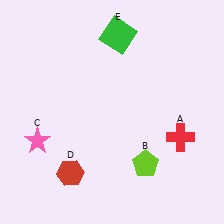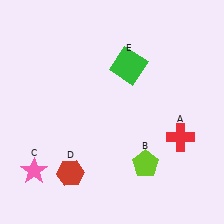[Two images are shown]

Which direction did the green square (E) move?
The green square (E) moved down.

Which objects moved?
The objects that moved are: the pink star (C), the green square (E).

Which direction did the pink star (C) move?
The pink star (C) moved down.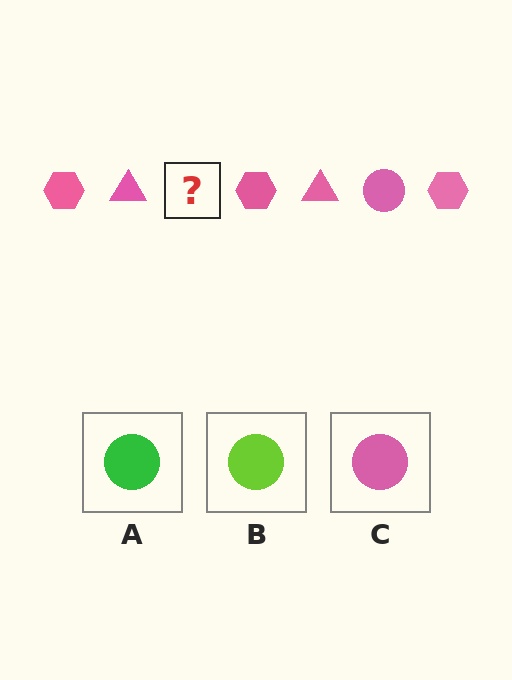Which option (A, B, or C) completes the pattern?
C.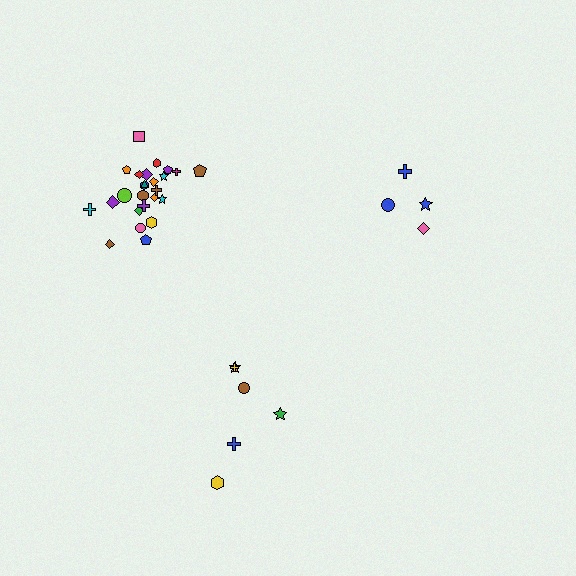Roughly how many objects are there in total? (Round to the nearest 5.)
Roughly 35 objects in total.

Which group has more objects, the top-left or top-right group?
The top-left group.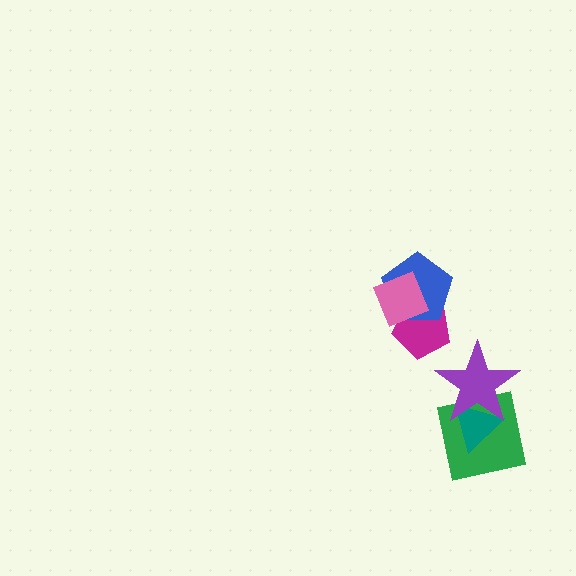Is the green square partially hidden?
Yes, it is partially covered by another shape.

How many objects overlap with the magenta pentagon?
2 objects overlap with the magenta pentagon.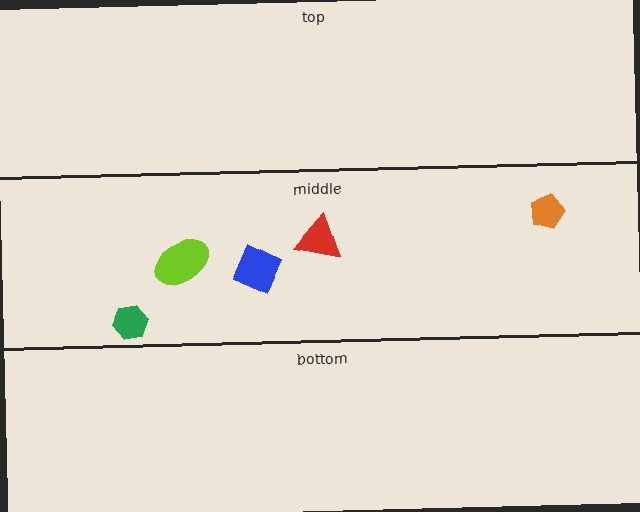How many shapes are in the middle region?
5.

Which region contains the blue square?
The middle region.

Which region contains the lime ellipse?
The middle region.